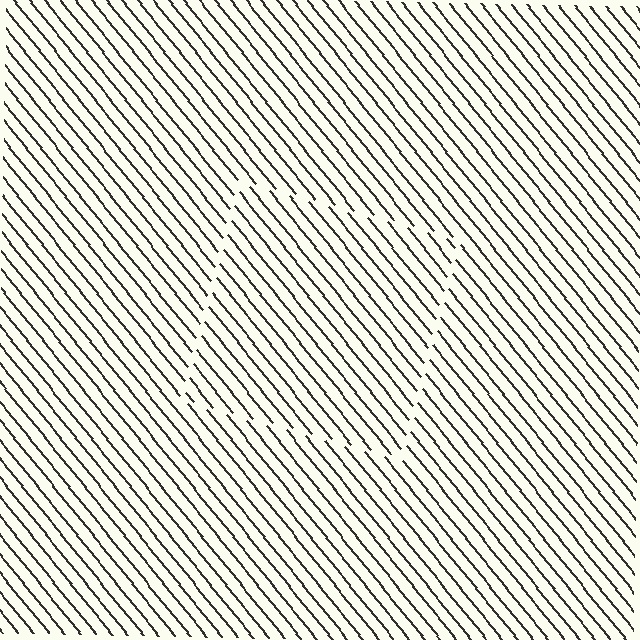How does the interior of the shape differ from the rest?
The interior of the shape contains the same grating, shifted by half a period — the contour is defined by the phase discontinuity where line-ends from the inner and outer gratings abut.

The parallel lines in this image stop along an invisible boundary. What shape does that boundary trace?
An illusory square. The interior of the shape contains the same grating, shifted by half a period — the contour is defined by the phase discontinuity where line-ends from the inner and outer gratings abut.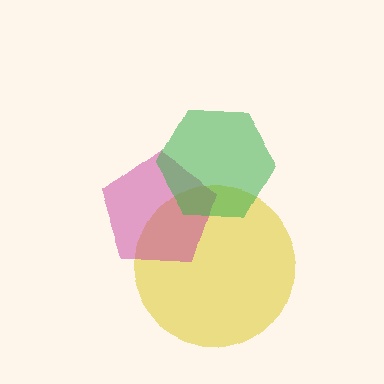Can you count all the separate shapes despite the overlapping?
Yes, there are 3 separate shapes.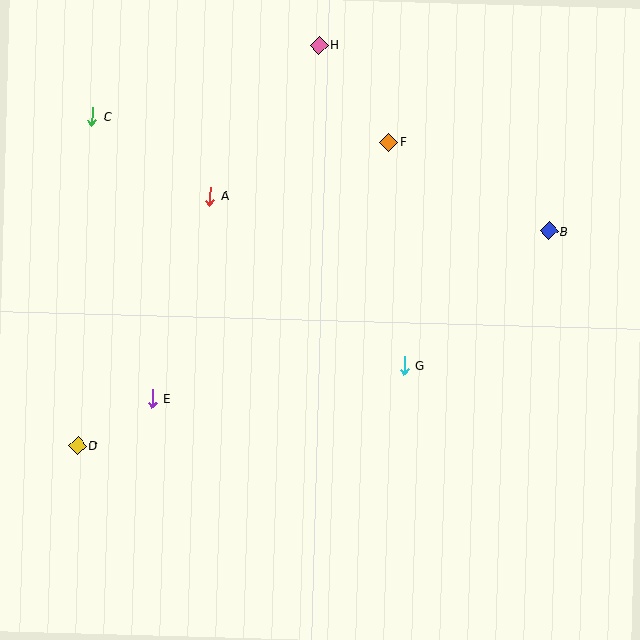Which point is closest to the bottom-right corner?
Point G is closest to the bottom-right corner.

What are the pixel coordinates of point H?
Point H is at (319, 45).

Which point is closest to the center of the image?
Point G at (404, 365) is closest to the center.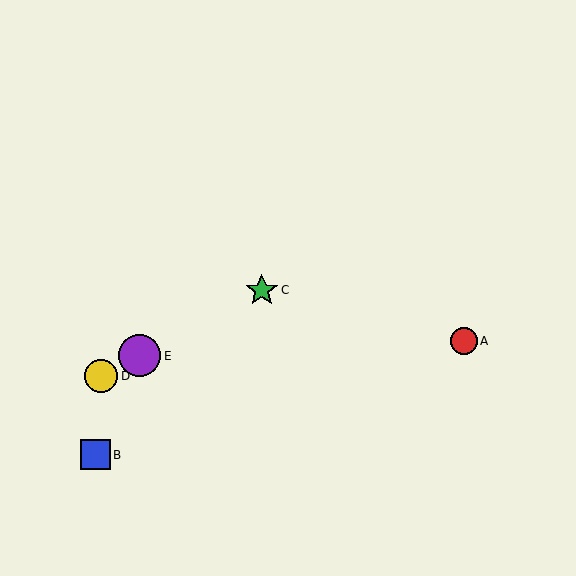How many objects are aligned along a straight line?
3 objects (C, D, E) are aligned along a straight line.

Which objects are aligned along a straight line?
Objects C, D, E are aligned along a straight line.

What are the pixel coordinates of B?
Object B is at (95, 455).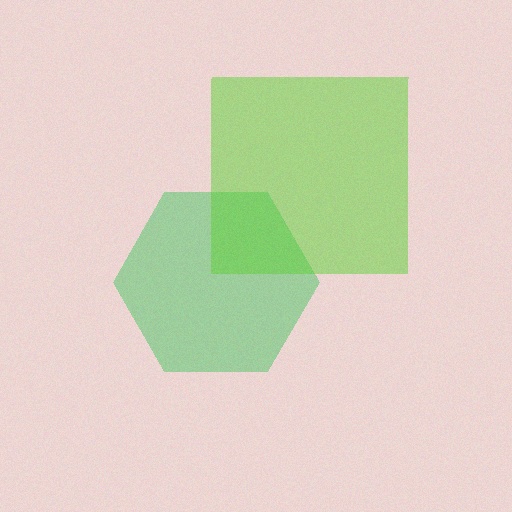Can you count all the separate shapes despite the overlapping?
Yes, there are 2 separate shapes.